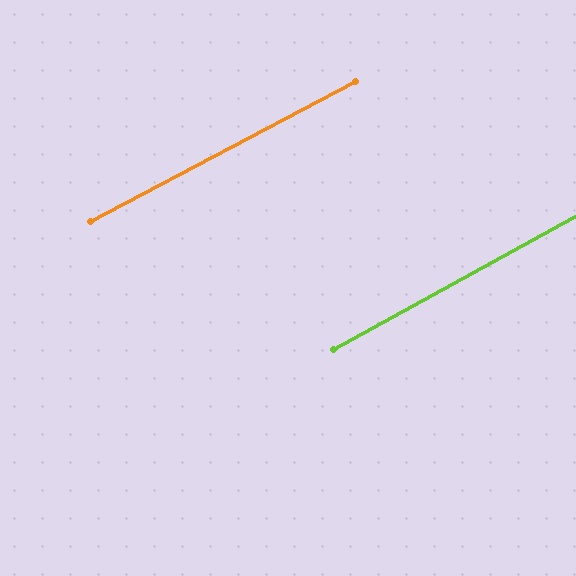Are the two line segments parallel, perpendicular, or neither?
Parallel — their directions differ by only 0.8°.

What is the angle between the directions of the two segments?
Approximately 1 degree.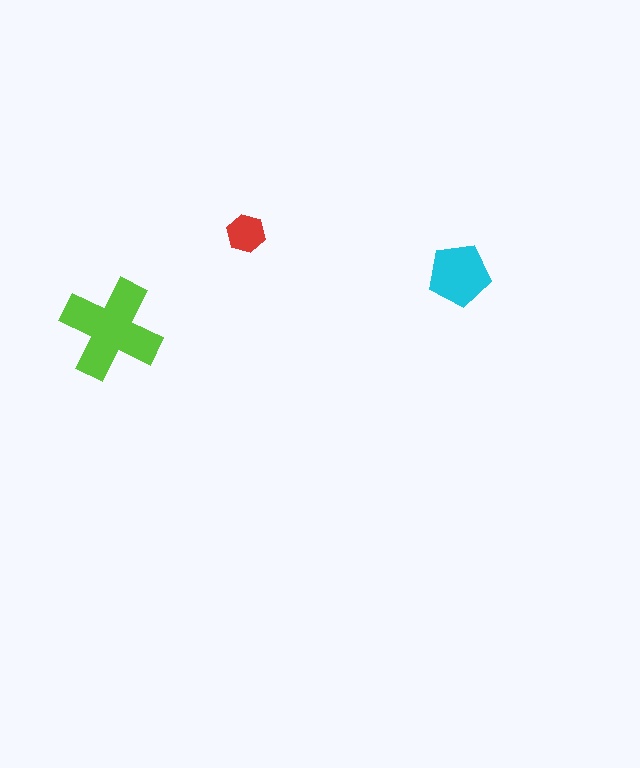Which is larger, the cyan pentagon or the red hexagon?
The cyan pentagon.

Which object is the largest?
The lime cross.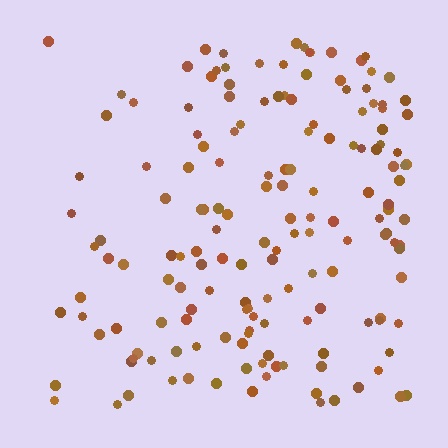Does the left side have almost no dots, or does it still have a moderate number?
Still a moderate number, just noticeably fewer than the right.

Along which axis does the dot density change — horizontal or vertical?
Horizontal.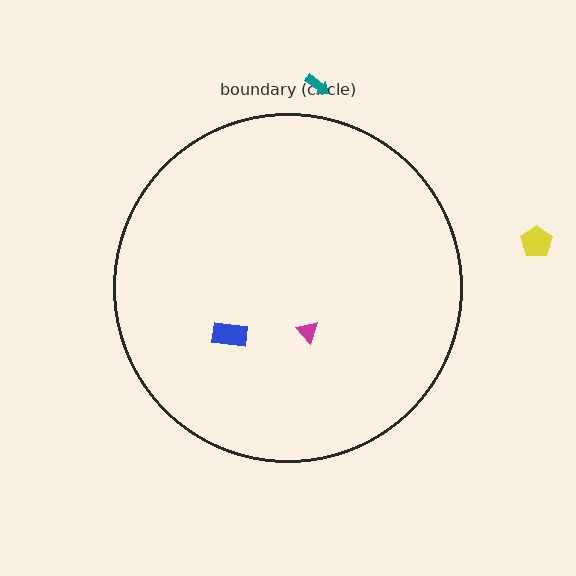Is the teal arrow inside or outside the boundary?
Outside.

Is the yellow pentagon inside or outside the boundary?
Outside.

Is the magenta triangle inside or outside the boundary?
Inside.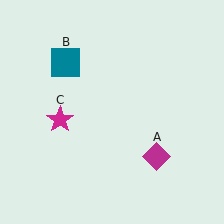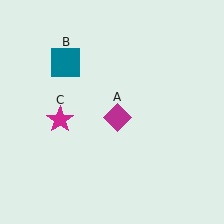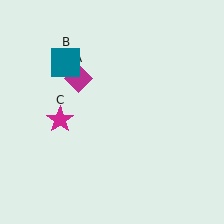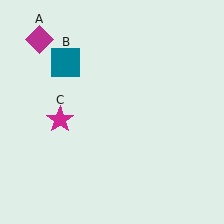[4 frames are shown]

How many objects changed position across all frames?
1 object changed position: magenta diamond (object A).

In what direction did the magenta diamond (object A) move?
The magenta diamond (object A) moved up and to the left.